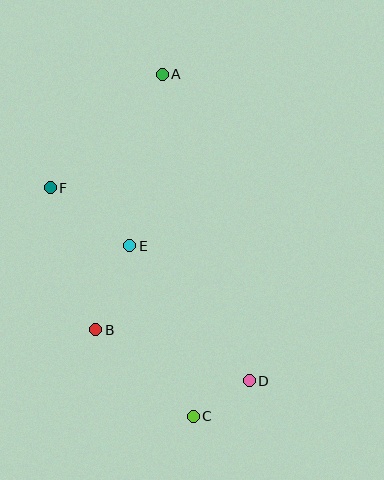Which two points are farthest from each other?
Points A and C are farthest from each other.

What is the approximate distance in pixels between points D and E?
The distance between D and E is approximately 180 pixels.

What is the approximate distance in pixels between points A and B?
The distance between A and B is approximately 264 pixels.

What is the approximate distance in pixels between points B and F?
The distance between B and F is approximately 149 pixels.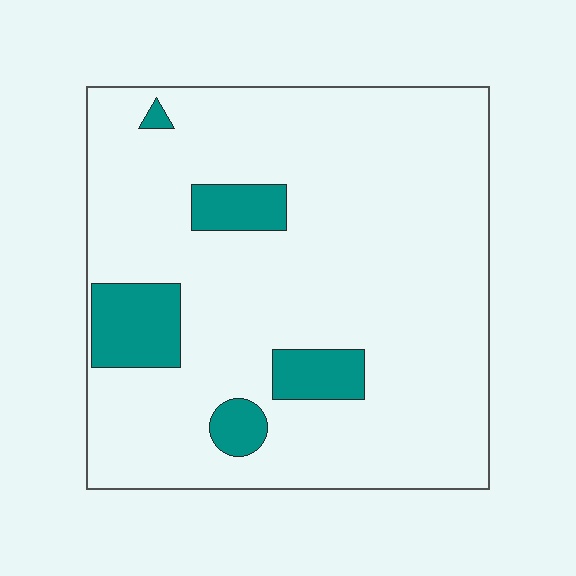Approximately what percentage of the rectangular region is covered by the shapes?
Approximately 10%.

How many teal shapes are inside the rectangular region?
5.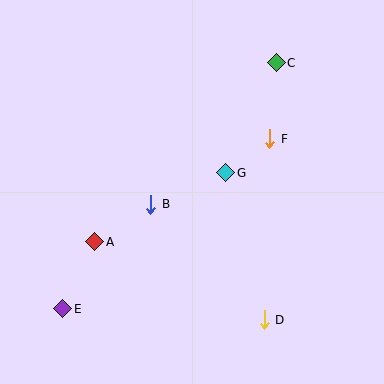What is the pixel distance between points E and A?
The distance between E and A is 74 pixels.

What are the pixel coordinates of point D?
Point D is at (264, 320).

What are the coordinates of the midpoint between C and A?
The midpoint between C and A is at (185, 152).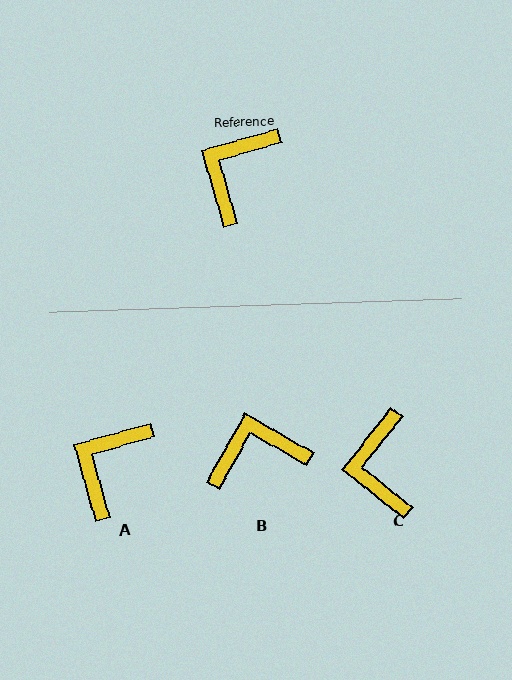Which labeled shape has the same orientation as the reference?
A.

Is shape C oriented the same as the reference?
No, it is off by about 35 degrees.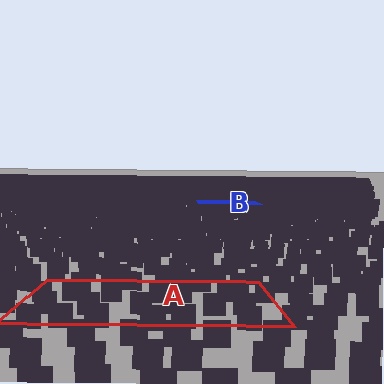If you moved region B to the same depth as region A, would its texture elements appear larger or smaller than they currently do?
They would appear larger. At a closer depth, the same texture elements are projected at a bigger on-screen size.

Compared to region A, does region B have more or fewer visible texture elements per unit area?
Region B has more texture elements per unit area — they are packed more densely because it is farther away.